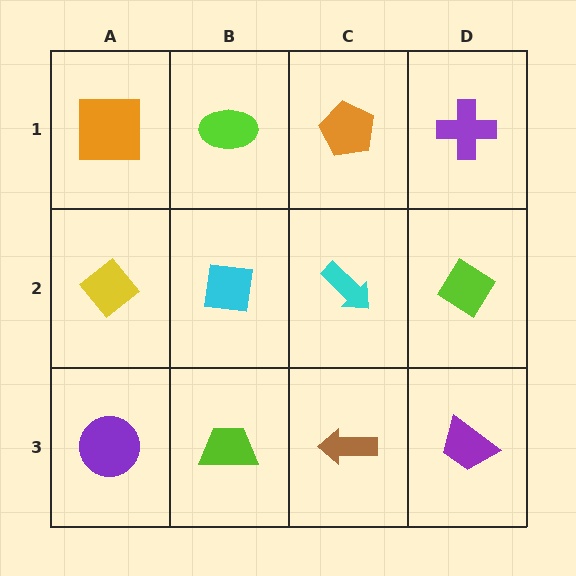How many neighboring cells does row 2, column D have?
3.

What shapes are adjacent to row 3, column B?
A cyan square (row 2, column B), a purple circle (row 3, column A), a brown arrow (row 3, column C).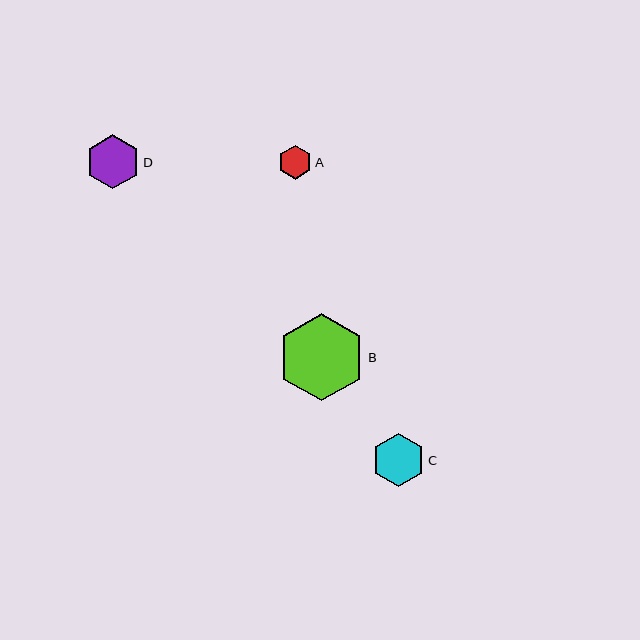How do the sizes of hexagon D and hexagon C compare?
Hexagon D and hexagon C are approximately the same size.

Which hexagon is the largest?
Hexagon B is the largest with a size of approximately 87 pixels.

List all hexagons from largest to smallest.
From largest to smallest: B, D, C, A.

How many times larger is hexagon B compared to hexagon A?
Hexagon B is approximately 2.6 times the size of hexagon A.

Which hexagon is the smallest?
Hexagon A is the smallest with a size of approximately 34 pixels.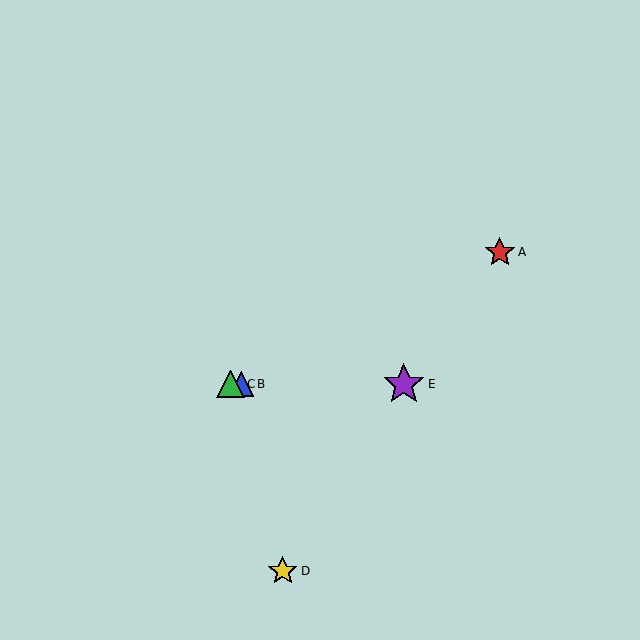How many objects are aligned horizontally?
3 objects (B, C, E) are aligned horizontally.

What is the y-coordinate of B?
Object B is at y≈384.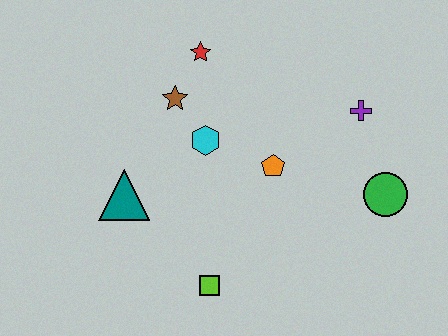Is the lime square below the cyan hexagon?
Yes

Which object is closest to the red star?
The brown star is closest to the red star.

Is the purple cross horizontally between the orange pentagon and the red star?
No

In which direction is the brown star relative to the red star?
The brown star is below the red star.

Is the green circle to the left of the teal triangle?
No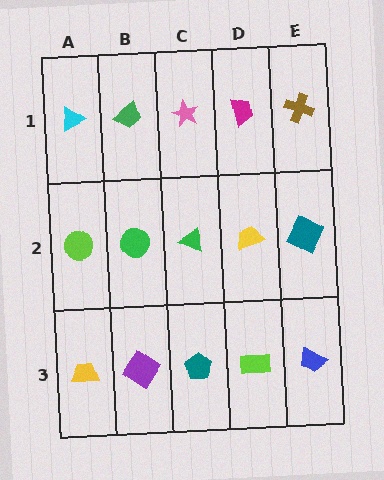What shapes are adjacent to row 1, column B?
A green circle (row 2, column B), a cyan triangle (row 1, column A), a pink star (row 1, column C).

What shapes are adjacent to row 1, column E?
A teal square (row 2, column E), a magenta trapezoid (row 1, column D).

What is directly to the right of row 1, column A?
A green trapezoid.